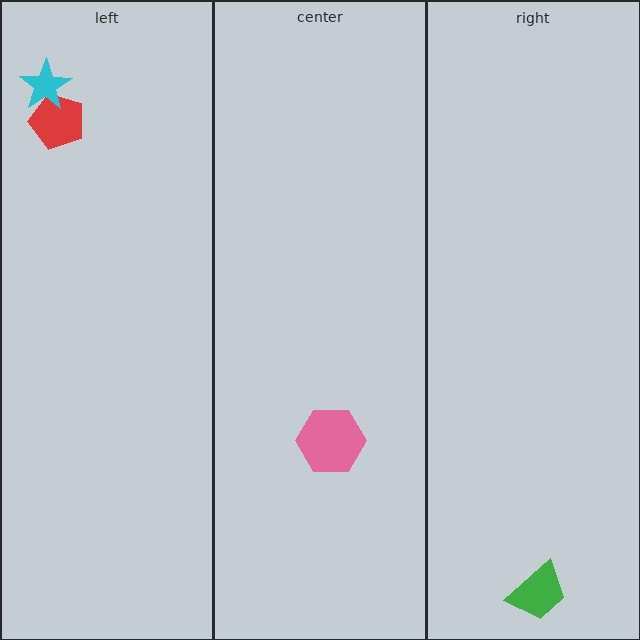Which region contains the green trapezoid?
The right region.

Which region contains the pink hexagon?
The center region.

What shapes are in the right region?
The green trapezoid.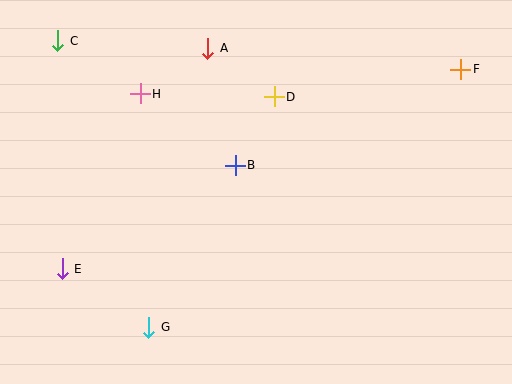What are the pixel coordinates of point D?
Point D is at (274, 97).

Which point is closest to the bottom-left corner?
Point E is closest to the bottom-left corner.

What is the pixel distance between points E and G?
The distance between E and G is 105 pixels.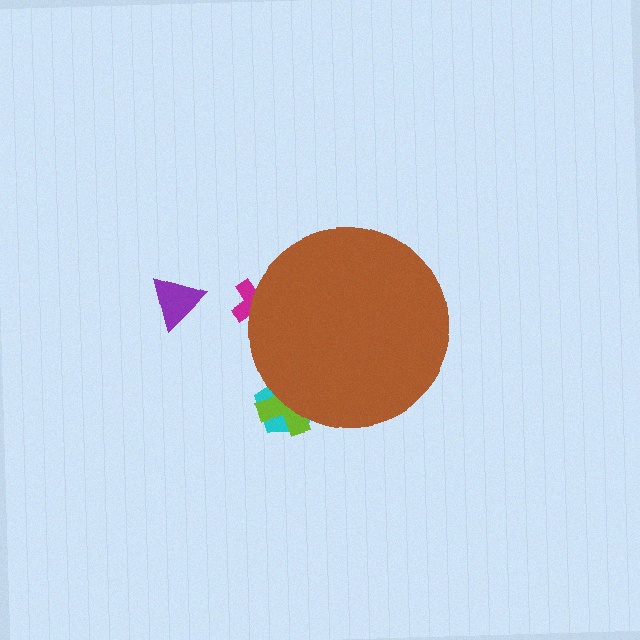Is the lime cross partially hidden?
Yes, the lime cross is partially hidden behind the brown circle.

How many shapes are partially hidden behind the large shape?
3 shapes are partially hidden.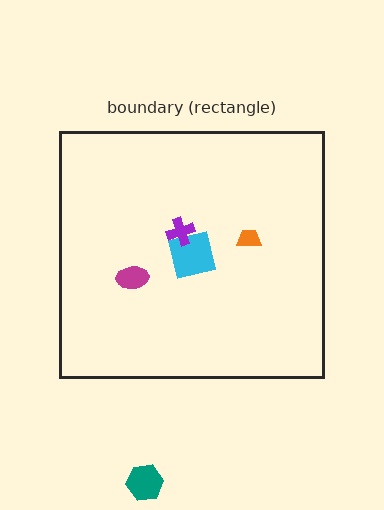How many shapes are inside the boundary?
4 inside, 1 outside.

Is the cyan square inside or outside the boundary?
Inside.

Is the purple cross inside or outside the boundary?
Inside.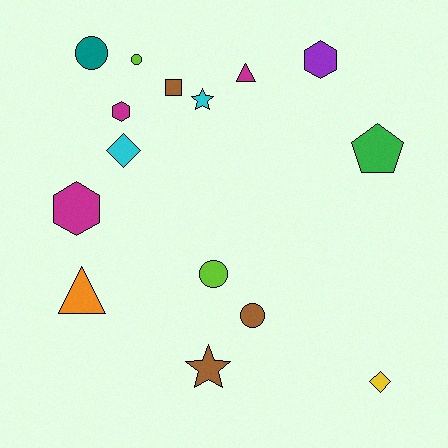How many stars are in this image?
There are 2 stars.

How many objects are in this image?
There are 15 objects.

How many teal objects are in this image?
There is 1 teal object.